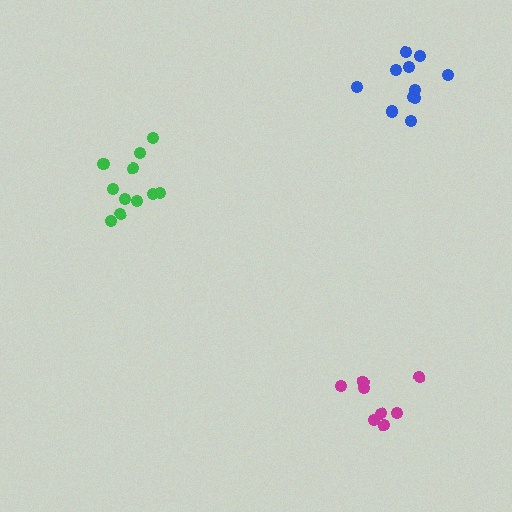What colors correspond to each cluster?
The clusters are colored: magenta, blue, green.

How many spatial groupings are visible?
There are 3 spatial groupings.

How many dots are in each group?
Group 1: 8 dots, Group 2: 11 dots, Group 3: 11 dots (30 total).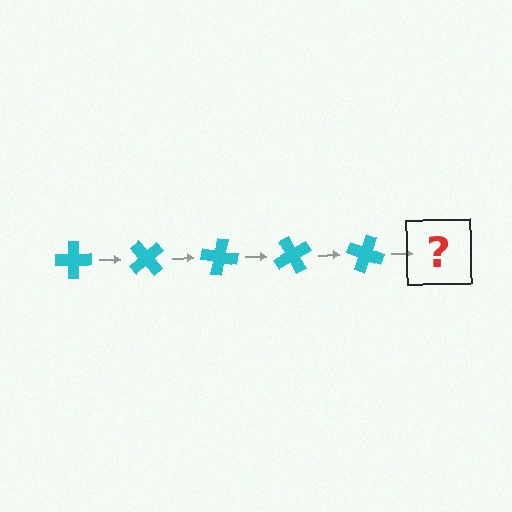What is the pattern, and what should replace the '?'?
The pattern is that the cross rotates 50 degrees each step. The '?' should be a cyan cross rotated 250 degrees.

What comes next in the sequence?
The next element should be a cyan cross rotated 250 degrees.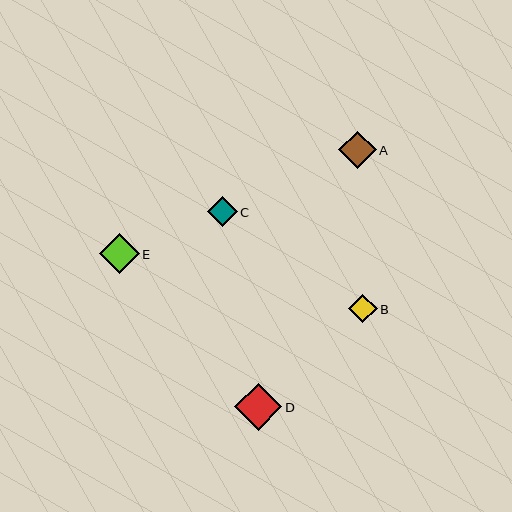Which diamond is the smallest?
Diamond B is the smallest with a size of approximately 29 pixels.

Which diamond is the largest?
Diamond D is the largest with a size of approximately 47 pixels.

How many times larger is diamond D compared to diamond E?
Diamond D is approximately 1.2 times the size of diamond E.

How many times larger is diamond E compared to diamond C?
Diamond E is approximately 1.3 times the size of diamond C.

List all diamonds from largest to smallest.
From largest to smallest: D, E, A, C, B.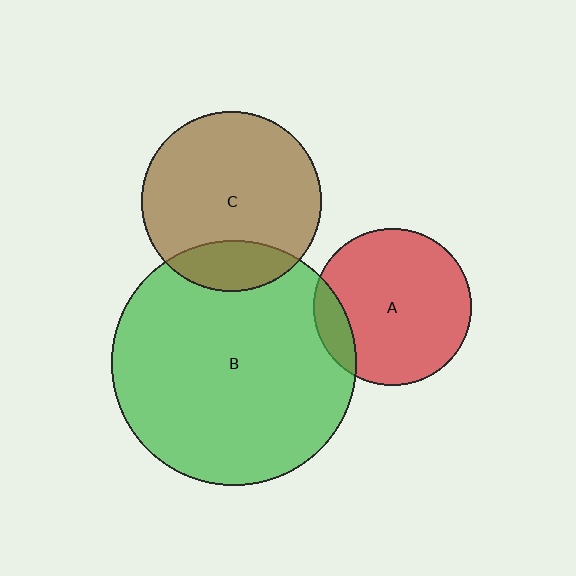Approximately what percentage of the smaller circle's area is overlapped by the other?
Approximately 20%.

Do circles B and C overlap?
Yes.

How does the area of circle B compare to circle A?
Approximately 2.4 times.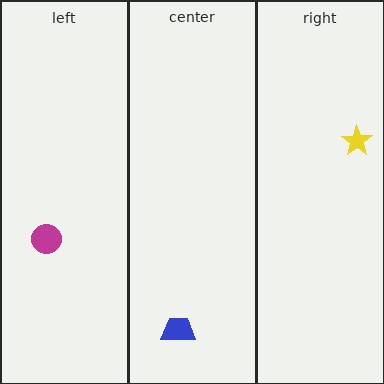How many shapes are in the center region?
1.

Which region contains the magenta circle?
The left region.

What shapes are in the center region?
The blue trapezoid.